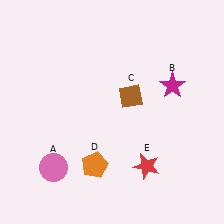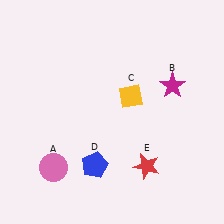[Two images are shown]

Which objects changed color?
C changed from brown to yellow. D changed from orange to blue.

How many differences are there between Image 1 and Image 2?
There are 2 differences between the two images.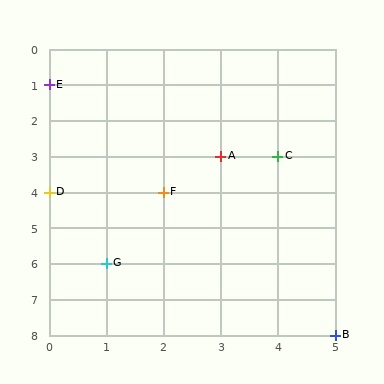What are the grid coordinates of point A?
Point A is at grid coordinates (3, 3).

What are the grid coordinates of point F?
Point F is at grid coordinates (2, 4).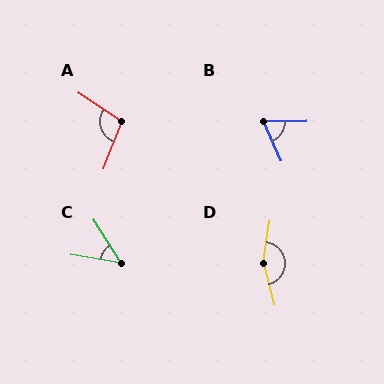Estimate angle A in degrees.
Approximately 102 degrees.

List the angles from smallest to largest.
C (48°), B (68°), A (102°), D (156°).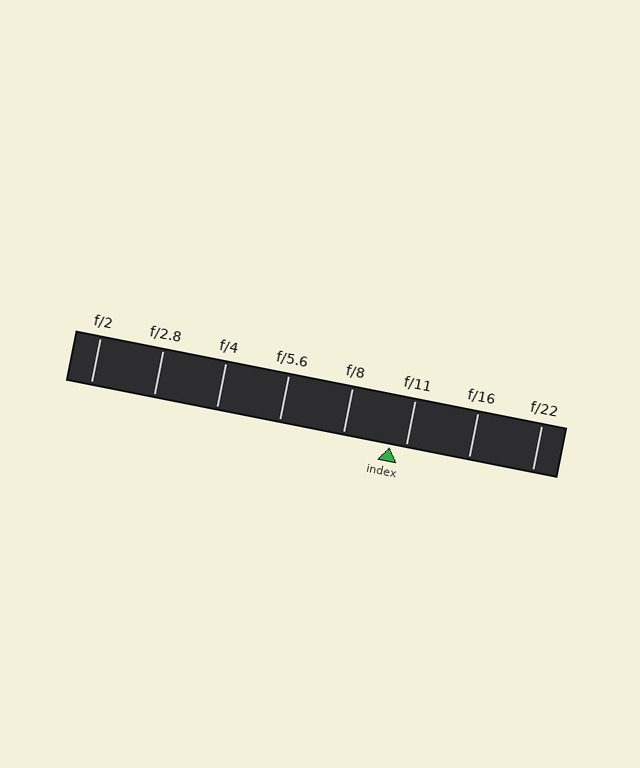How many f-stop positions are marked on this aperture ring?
There are 8 f-stop positions marked.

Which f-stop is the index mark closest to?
The index mark is closest to f/11.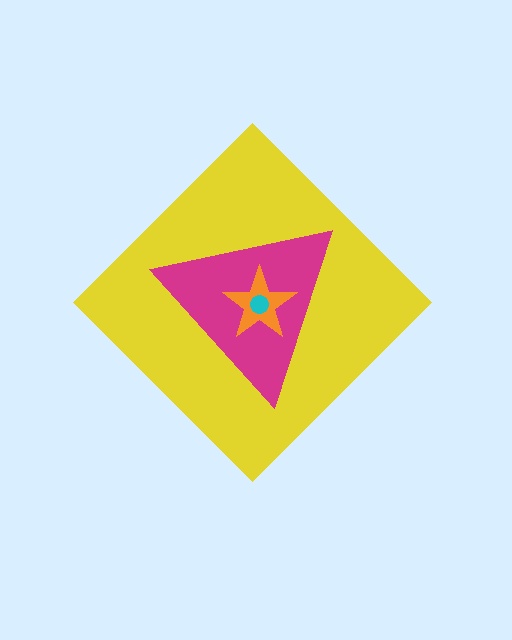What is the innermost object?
The cyan circle.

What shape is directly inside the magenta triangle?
The orange star.